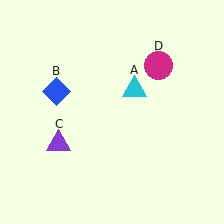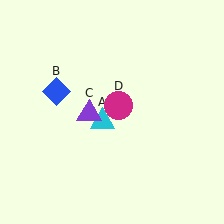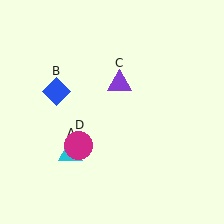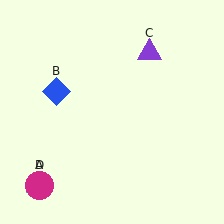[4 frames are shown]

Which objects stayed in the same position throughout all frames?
Blue diamond (object B) remained stationary.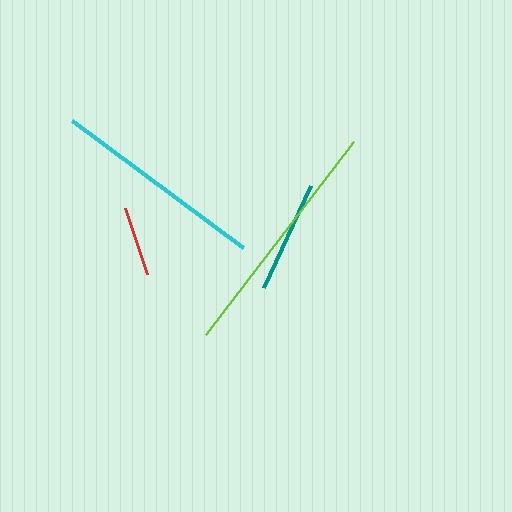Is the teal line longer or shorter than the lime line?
The lime line is longer than the teal line.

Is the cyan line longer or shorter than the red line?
The cyan line is longer than the red line.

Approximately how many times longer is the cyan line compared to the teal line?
The cyan line is approximately 1.9 times the length of the teal line.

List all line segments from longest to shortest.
From longest to shortest: lime, cyan, teal, red.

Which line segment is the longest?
The lime line is the longest at approximately 243 pixels.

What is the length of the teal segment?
The teal segment is approximately 112 pixels long.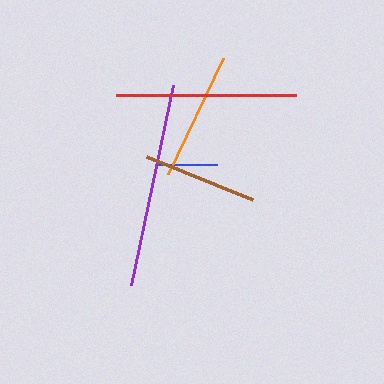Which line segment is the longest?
The purple line is the longest at approximately 204 pixels.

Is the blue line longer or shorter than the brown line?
The brown line is longer than the blue line.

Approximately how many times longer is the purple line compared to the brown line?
The purple line is approximately 1.8 times the length of the brown line.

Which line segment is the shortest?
The blue line is the shortest at approximately 63 pixels.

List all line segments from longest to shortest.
From longest to shortest: purple, red, orange, brown, blue.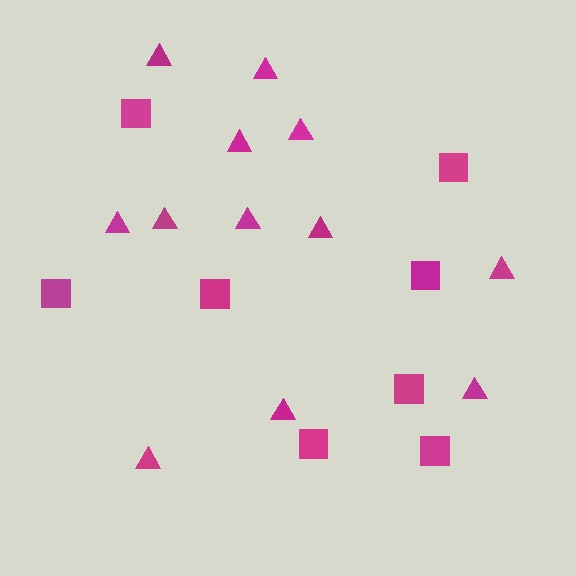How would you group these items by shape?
There are 2 groups: one group of triangles (12) and one group of squares (8).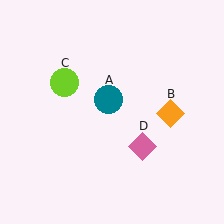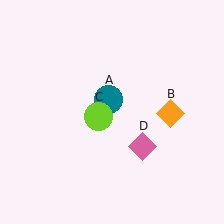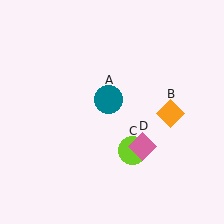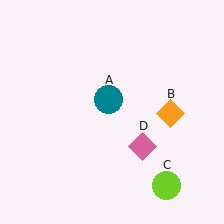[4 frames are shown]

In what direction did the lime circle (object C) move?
The lime circle (object C) moved down and to the right.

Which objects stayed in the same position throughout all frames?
Teal circle (object A) and orange diamond (object B) and pink diamond (object D) remained stationary.